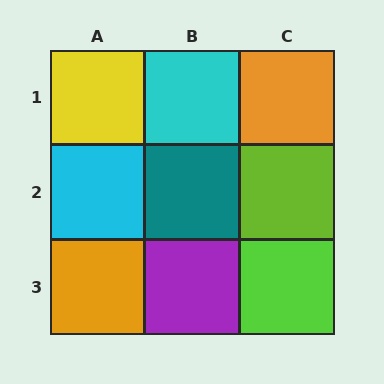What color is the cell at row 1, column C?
Orange.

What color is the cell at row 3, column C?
Lime.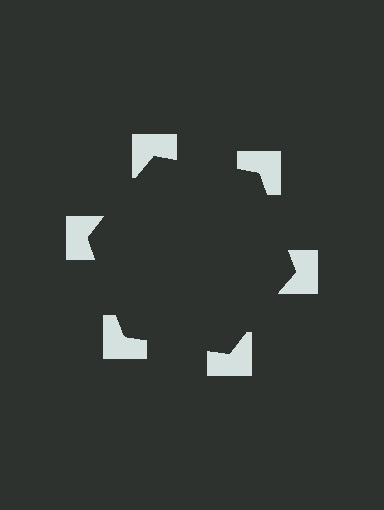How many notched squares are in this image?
There are 6 — one at each vertex of the illusory hexagon.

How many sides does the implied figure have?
6 sides.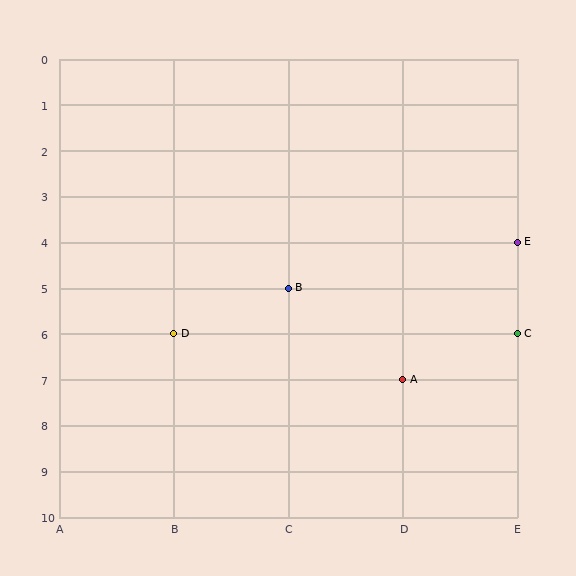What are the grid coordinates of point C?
Point C is at grid coordinates (E, 6).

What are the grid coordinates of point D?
Point D is at grid coordinates (B, 6).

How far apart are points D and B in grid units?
Points D and B are 1 column and 1 row apart (about 1.4 grid units diagonally).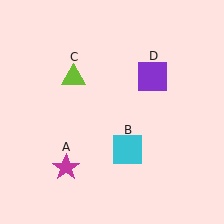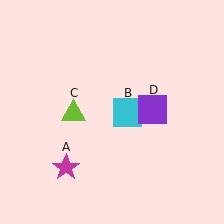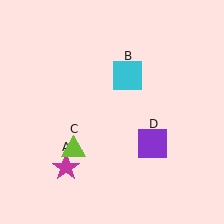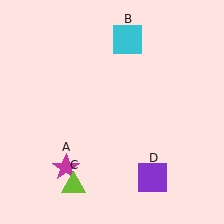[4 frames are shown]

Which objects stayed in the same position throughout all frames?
Magenta star (object A) remained stationary.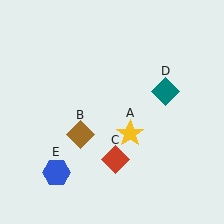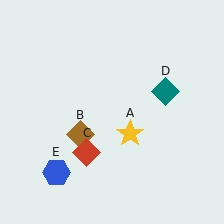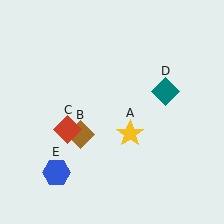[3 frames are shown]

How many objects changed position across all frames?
1 object changed position: red diamond (object C).